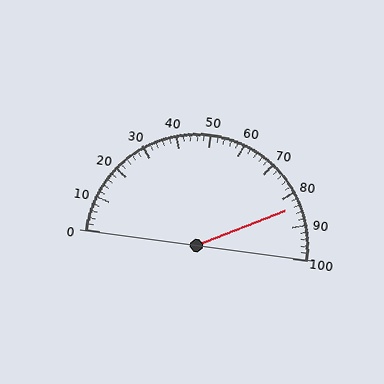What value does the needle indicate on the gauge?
The needle indicates approximately 84.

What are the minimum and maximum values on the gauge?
The gauge ranges from 0 to 100.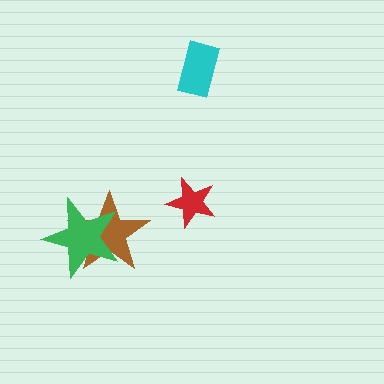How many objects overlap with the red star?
0 objects overlap with the red star.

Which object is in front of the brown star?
The green star is in front of the brown star.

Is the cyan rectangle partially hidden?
No, no other shape covers it.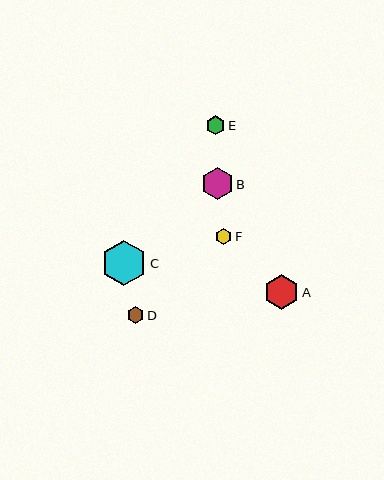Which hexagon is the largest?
Hexagon C is the largest with a size of approximately 46 pixels.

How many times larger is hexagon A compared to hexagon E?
Hexagon A is approximately 1.9 times the size of hexagon E.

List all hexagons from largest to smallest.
From largest to smallest: C, A, B, E, D, F.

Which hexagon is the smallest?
Hexagon F is the smallest with a size of approximately 16 pixels.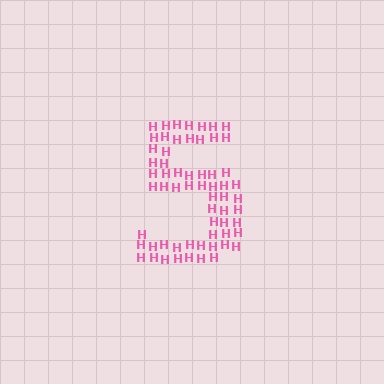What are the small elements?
The small elements are letter H's.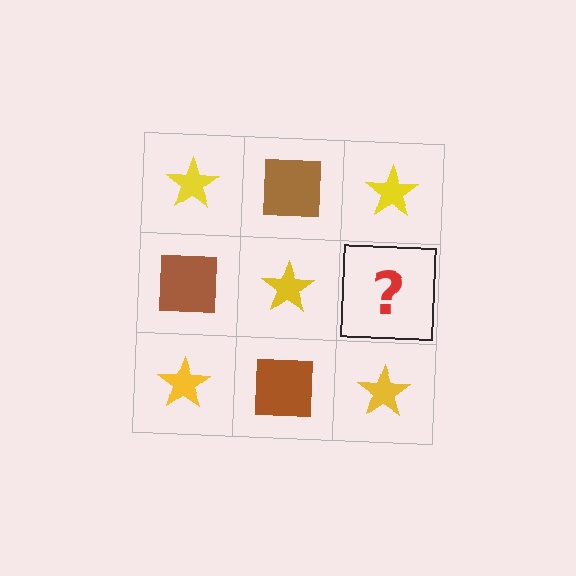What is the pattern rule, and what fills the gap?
The rule is that it alternates yellow star and brown square in a checkerboard pattern. The gap should be filled with a brown square.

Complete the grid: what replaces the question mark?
The question mark should be replaced with a brown square.